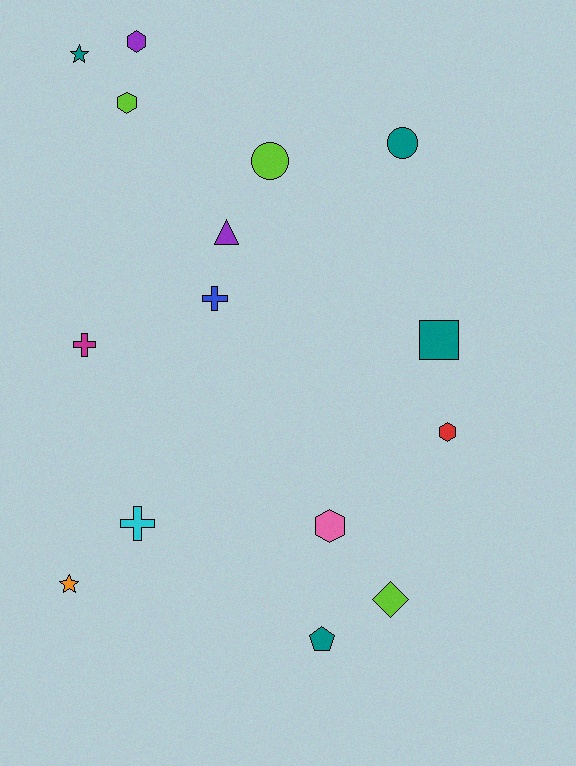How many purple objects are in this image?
There are 2 purple objects.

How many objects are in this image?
There are 15 objects.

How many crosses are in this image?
There are 3 crosses.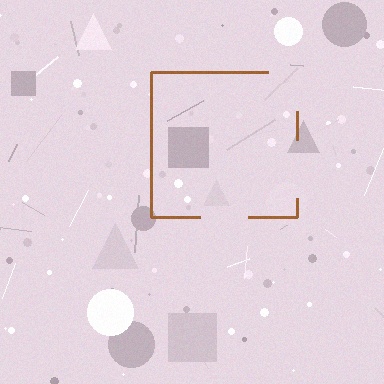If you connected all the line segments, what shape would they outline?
They would outline a square.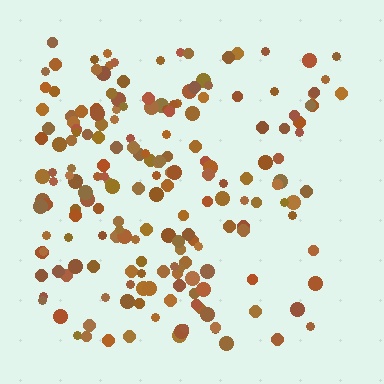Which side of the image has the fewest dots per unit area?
The right.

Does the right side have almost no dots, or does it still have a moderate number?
Still a moderate number, just noticeably fewer than the left.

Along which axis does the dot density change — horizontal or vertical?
Horizontal.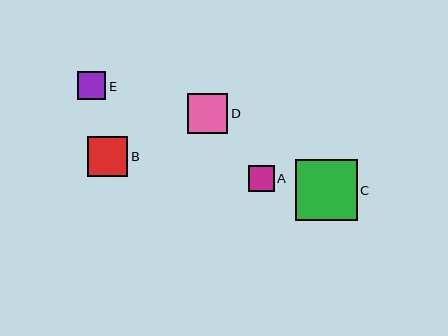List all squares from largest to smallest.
From largest to smallest: C, D, B, E, A.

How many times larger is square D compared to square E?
Square D is approximately 1.4 times the size of square E.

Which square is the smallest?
Square A is the smallest with a size of approximately 25 pixels.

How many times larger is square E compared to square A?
Square E is approximately 1.1 times the size of square A.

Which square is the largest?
Square C is the largest with a size of approximately 61 pixels.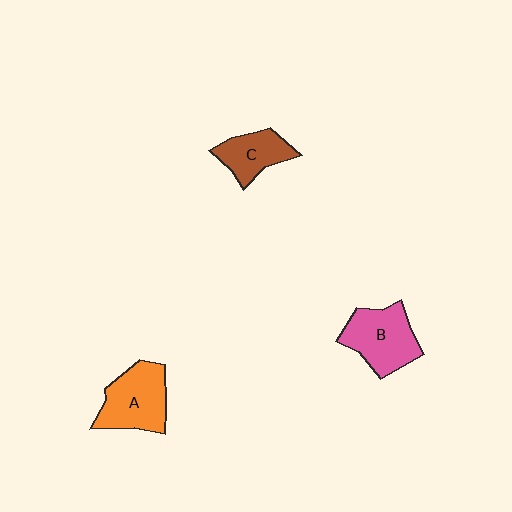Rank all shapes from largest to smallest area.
From largest to smallest: A (orange), B (pink), C (brown).